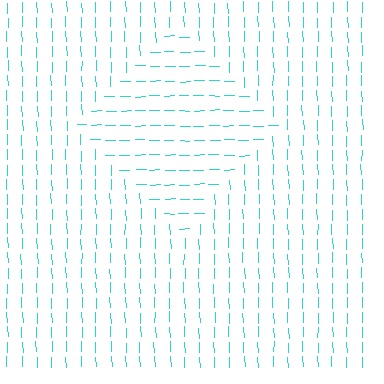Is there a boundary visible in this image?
Yes, there is a texture boundary formed by a change in line orientation.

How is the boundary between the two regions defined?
The boundary is defined purely by a change in line orientation (approximately 88 degrees difference). All lines are the same color and thickness.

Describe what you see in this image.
The image is filled with small cyan line segments. A diamond region in the image has lines oriented differently from the surrounding lines, creating a visible texture boundary.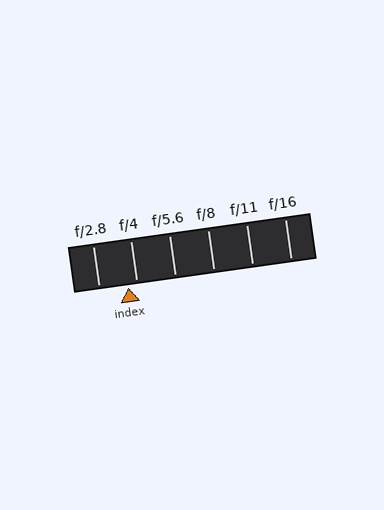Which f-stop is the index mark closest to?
The index mark is closest to f/4.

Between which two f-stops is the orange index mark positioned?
The index mark is between f/2.8 and f/4.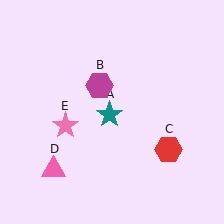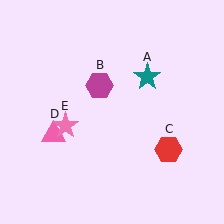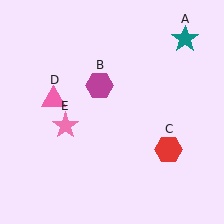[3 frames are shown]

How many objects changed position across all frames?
2 objects changed position: teal star (object A), pink triangle (object D).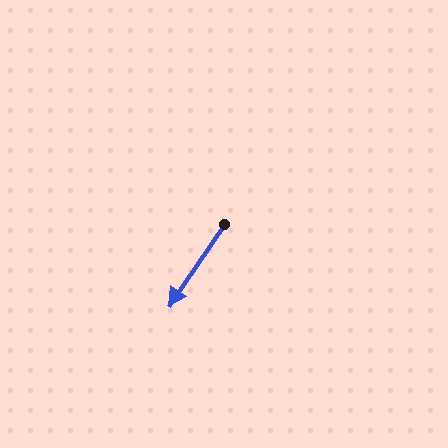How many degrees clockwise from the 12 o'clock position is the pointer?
Approximately 214 degrees.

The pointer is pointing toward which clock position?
Roughly 7 o'clock.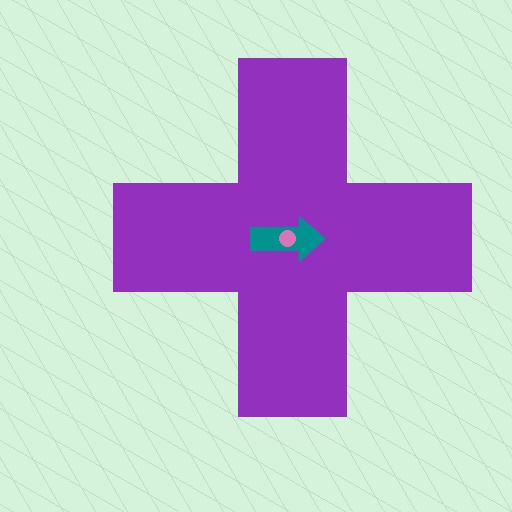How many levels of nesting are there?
3.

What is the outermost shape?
The purple cross.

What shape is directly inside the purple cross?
The teal arrow.